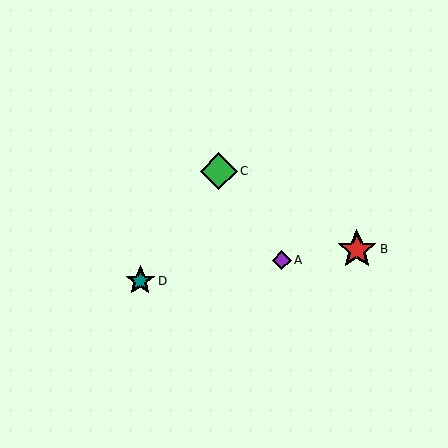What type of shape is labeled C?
Shape C is a green diamond.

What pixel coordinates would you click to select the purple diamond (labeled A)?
Click at (282, 260) to select the purple diamond A.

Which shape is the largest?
The red star (labeled B) is the largest.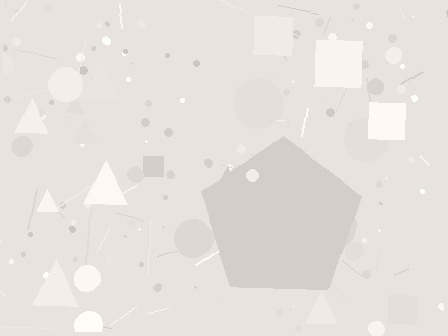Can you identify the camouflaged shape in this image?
The camouflaged shape is a pentagon.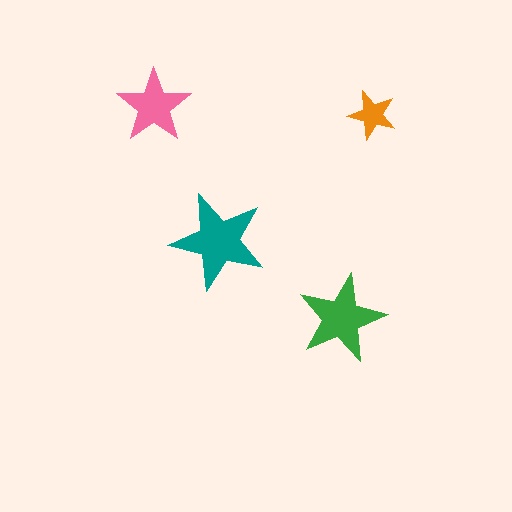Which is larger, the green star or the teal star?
The teal one.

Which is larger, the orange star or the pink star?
The pink one.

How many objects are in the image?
There are 4 objects in the image.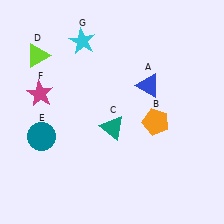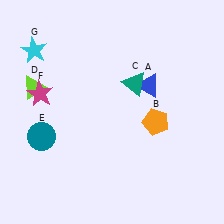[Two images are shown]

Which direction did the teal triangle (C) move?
The teal triangle (C) moved up.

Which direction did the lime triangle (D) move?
The lime triangle (D) moved down.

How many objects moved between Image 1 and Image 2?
3 objects moved between the two images.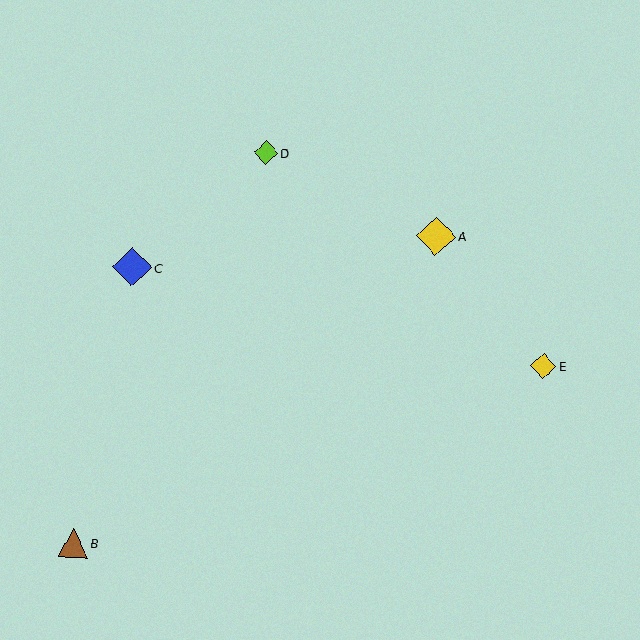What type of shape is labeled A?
Shape A is a yellow diamond.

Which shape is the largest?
The blue diamond (labeled C) is the largest.